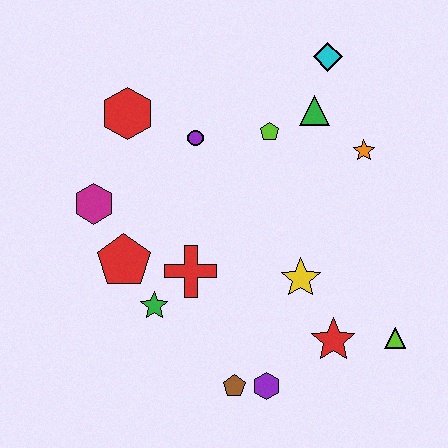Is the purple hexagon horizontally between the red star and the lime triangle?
No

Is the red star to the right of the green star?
Yes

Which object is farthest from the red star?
The red hexagon is farthest from the red star.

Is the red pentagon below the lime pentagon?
Yes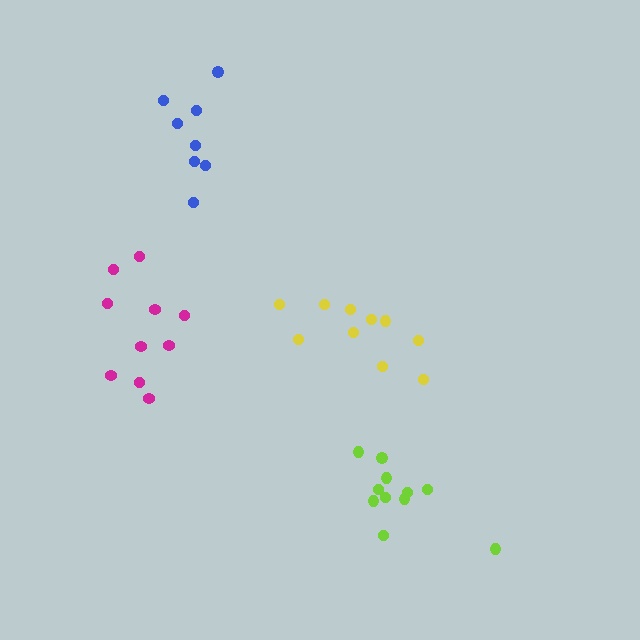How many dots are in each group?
Group 1: 8 dots, Group 2: 10 dots, Group 3: 11 dots, Group 4: 10 dots (39 total).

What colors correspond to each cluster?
The clusters are colored: blue, yellow, lime, magenta.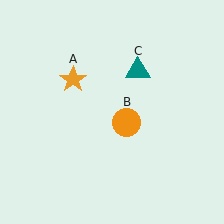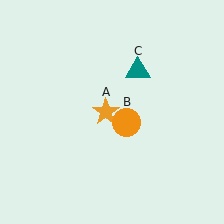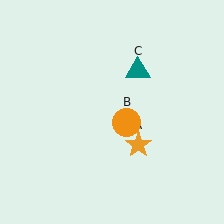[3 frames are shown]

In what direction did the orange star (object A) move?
The orange star (object A) moved down and to the right.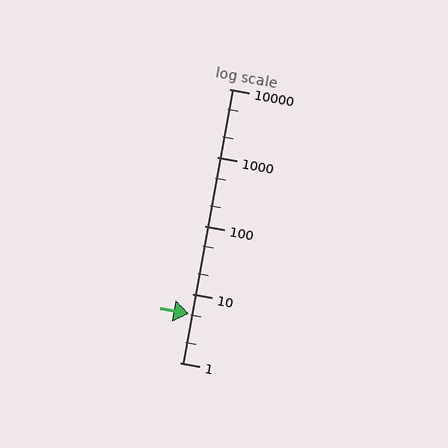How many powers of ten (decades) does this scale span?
The scale spans 4 decades, from 1 to 10000.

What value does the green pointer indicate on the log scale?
The pointer indicates approximately 5.2.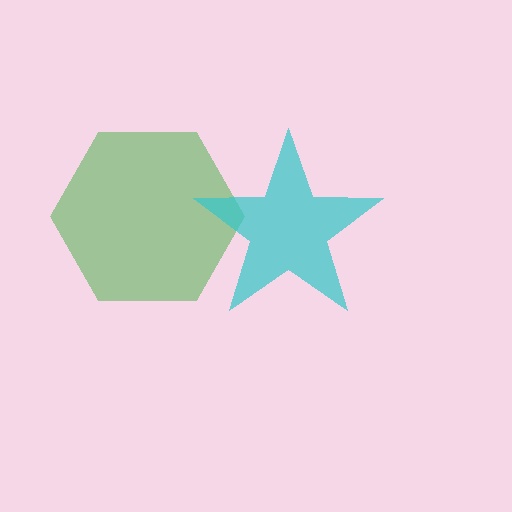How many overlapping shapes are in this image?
There are 2 overlapping shapes in the image.